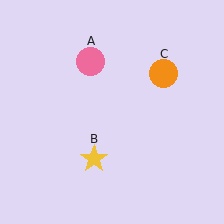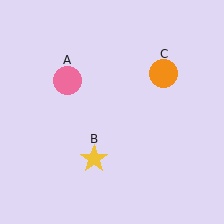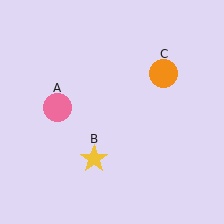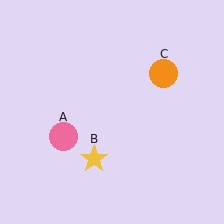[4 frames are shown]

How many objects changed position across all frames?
1 object changed position: pink circle (object A).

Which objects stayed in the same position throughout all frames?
Yellow star (object B) and orange circle (object C) remained stationary.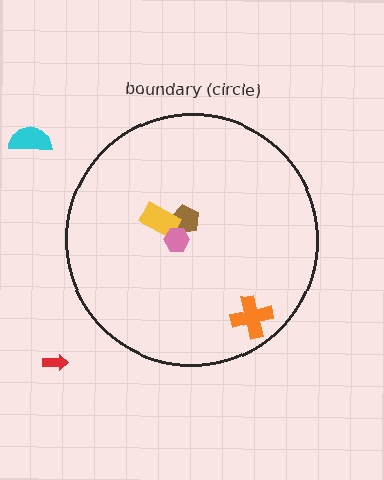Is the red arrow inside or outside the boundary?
Outside.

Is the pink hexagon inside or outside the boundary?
Inside.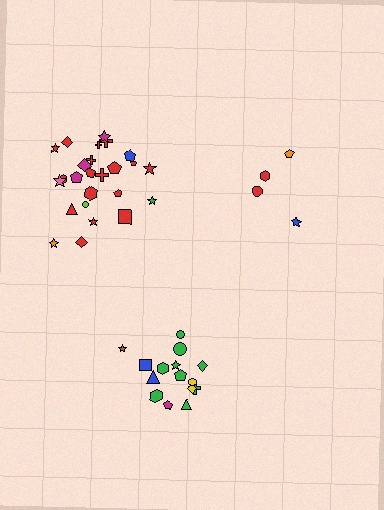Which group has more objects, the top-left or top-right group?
The top-left group.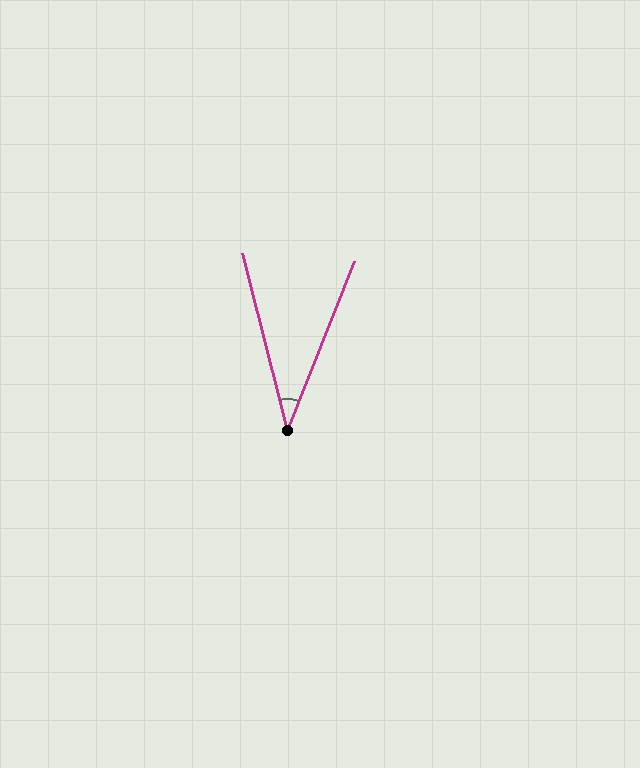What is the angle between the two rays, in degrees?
Approximately 36 degrees.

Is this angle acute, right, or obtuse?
It is acute.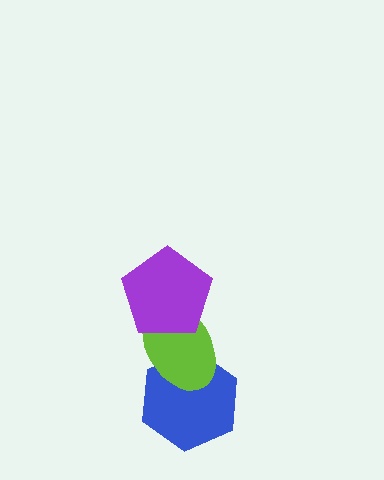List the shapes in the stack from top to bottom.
From top to bottom: the purple pentagon, the lime ellipse, the blue hexagon.